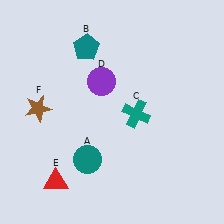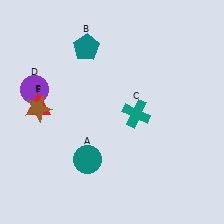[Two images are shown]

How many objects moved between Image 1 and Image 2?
2 objects moved between the two images.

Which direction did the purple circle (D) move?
The purple circle (D) moved left.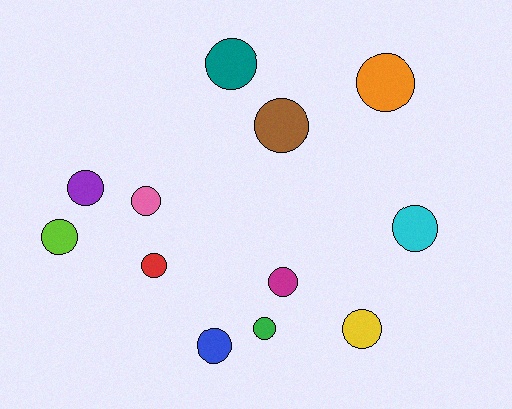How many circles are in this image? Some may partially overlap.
There are 12 circles.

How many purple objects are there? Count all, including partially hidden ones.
There is 1 purple object.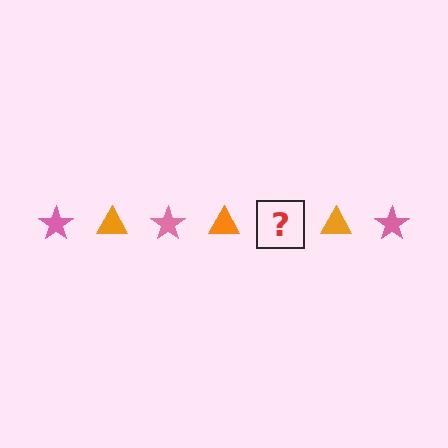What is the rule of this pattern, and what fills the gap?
The rule is that the pattern alternates between pink star and orange triangle. The gap should be filled with a pink star.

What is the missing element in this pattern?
The missing element is a pink star.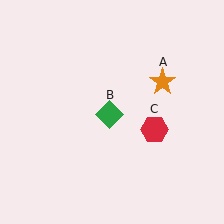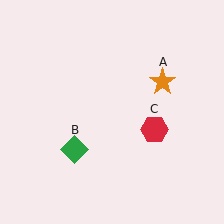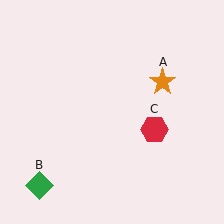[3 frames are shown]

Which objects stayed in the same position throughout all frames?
Orange star (object A) and red hexagon (object C) remained stationary.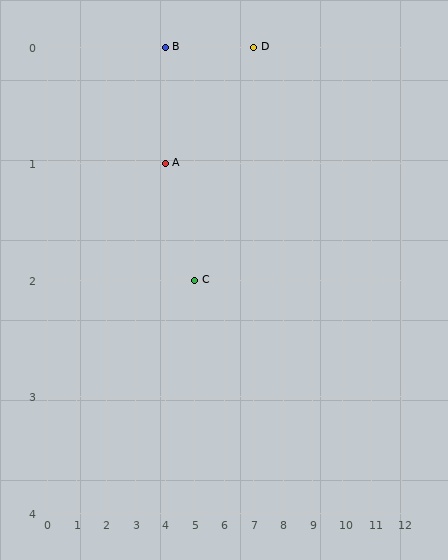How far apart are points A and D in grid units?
Points A and D are 3 columns and 1 row apart (about 3.2 grid units diagonally).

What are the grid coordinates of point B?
Point B is at grid coordinates (4, 0).